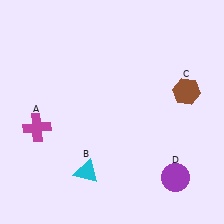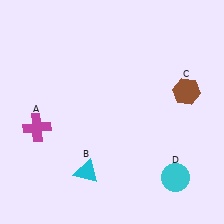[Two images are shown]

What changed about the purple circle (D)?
In Image 1, D is purple. In Image 2, it changed to cyan.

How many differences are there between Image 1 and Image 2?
There is 1 difference between the two images.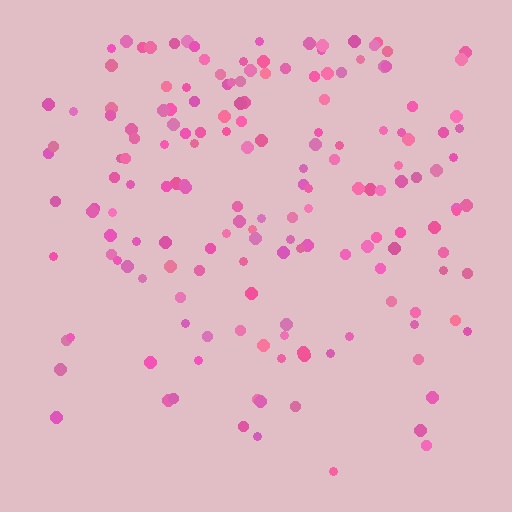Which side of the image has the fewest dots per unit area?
The bottom.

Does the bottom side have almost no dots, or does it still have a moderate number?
Still a moderate number, just noticeably fewer than the top.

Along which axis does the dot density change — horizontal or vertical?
Vertical.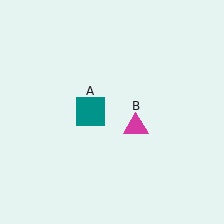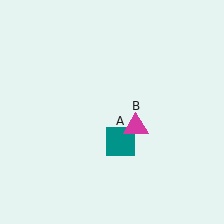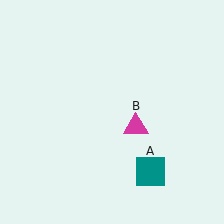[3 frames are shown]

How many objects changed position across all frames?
1 object changed position: teal square (object A).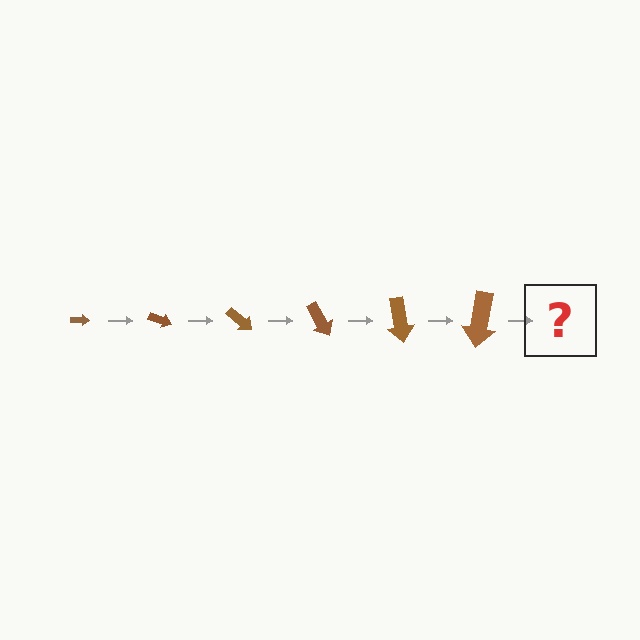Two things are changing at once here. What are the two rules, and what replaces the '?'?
The two rules are that the arrow grows larger each step and it rotates 20 degrees each step. The '?' should be an arrow, larger than the previous one and rotated 120 degrees from the start.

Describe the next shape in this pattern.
It should be an arrow, larger than the previous one and rotated 120 degrees from the start.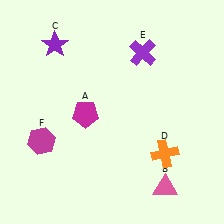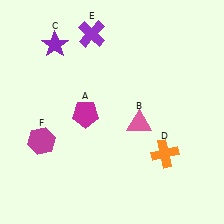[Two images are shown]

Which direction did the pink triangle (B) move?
The pink triangle (B) moved up.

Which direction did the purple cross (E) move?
The purple cross (E) moved left.